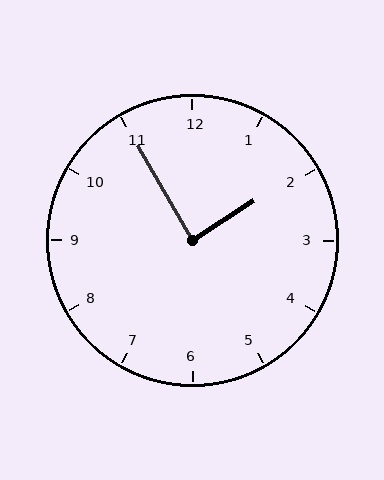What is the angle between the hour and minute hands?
Approximately 88 degrees.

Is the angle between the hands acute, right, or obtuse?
It is right.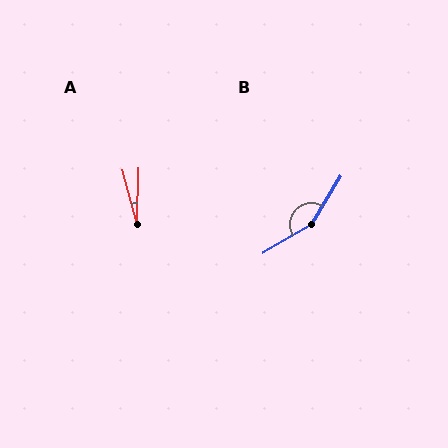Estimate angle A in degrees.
Approximately 16 degrees.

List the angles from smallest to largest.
A (16°), B (152°).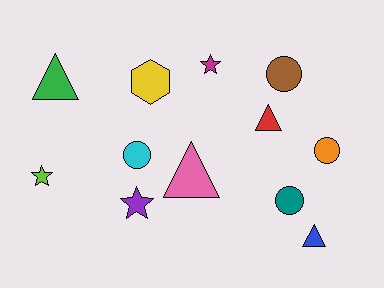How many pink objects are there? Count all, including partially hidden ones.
There is 1 pink object.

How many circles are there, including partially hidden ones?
There are 4 circles.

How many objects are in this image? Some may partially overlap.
There are 12 objects.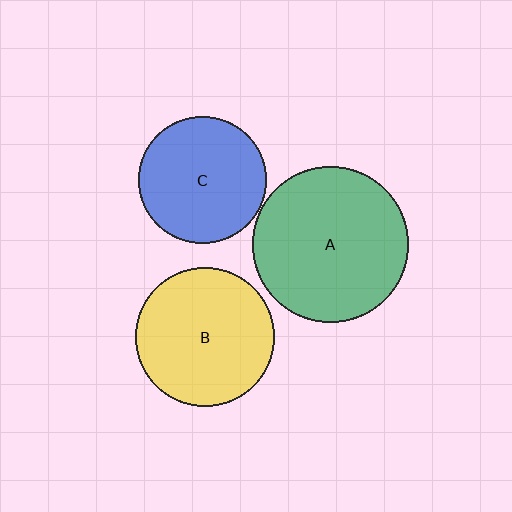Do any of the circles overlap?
No, none of the circles overlap.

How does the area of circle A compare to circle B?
Approximately 1.3 times.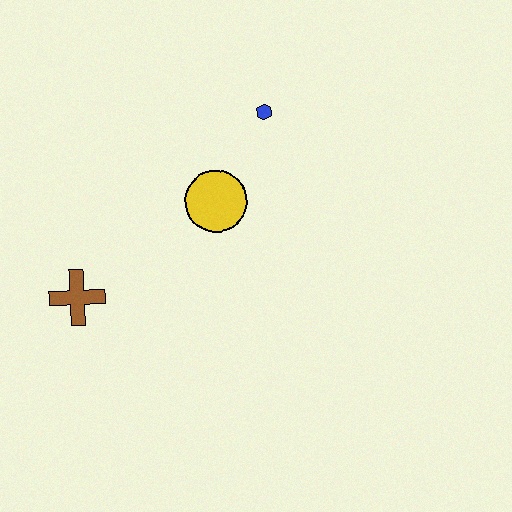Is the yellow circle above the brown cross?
Yes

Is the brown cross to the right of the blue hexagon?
No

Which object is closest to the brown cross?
The yellow circle is closest to the brown cross.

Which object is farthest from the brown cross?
The blue hexagon is farthest from the brown cross.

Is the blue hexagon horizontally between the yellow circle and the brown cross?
No